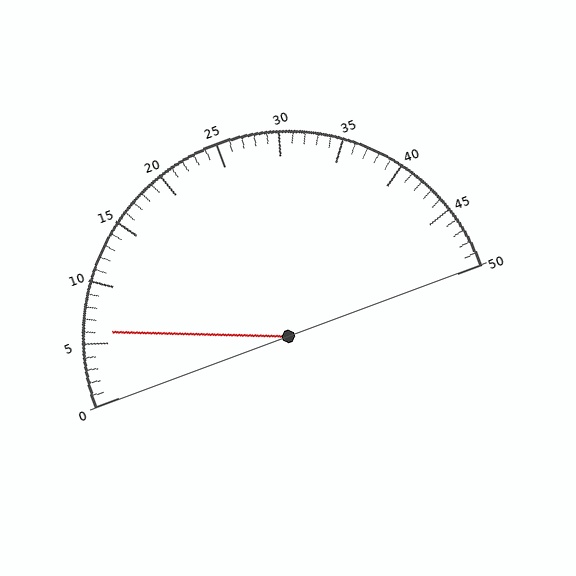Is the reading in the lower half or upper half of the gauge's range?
The reading is in the lower half of the range (0 to 50).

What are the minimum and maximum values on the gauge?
The gauge ranges from 0 to 50.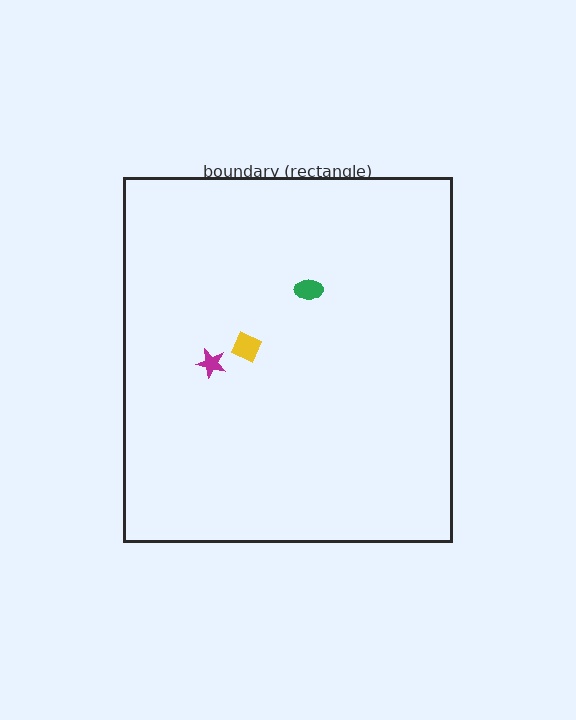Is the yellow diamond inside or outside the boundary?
Inside.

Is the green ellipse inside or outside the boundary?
Inside.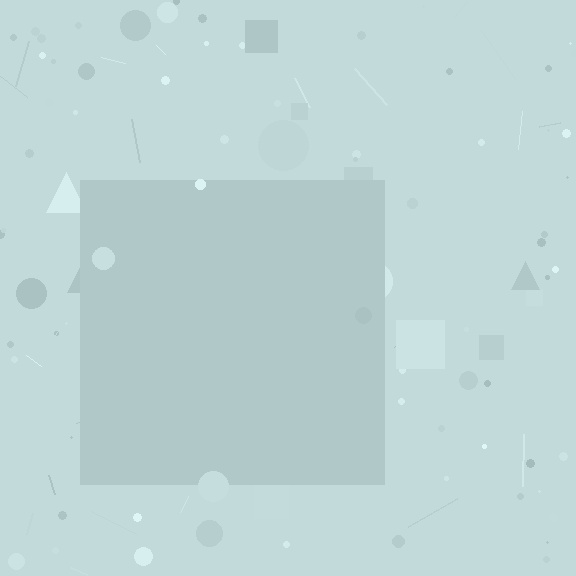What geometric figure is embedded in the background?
A square is embedded in the background.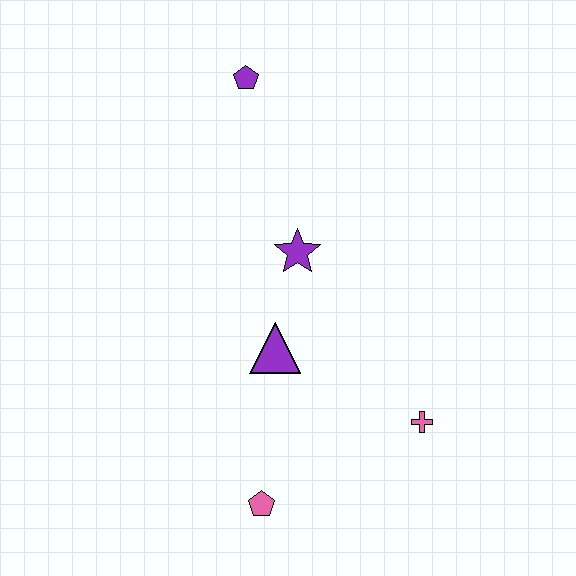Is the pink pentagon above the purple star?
No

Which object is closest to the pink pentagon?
The purple triangle is closest to the pink pentagon.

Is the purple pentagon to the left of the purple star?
Yes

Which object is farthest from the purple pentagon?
The pink pentagon is farthest from the purple pentagon.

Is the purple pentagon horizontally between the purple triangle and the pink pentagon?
No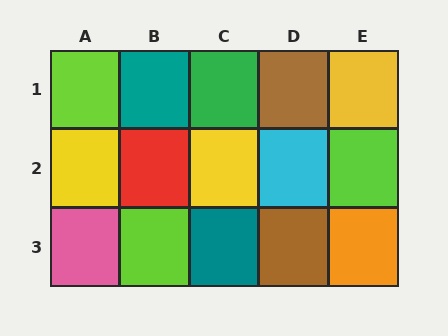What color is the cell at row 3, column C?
Teal.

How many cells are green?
1 cell is green.